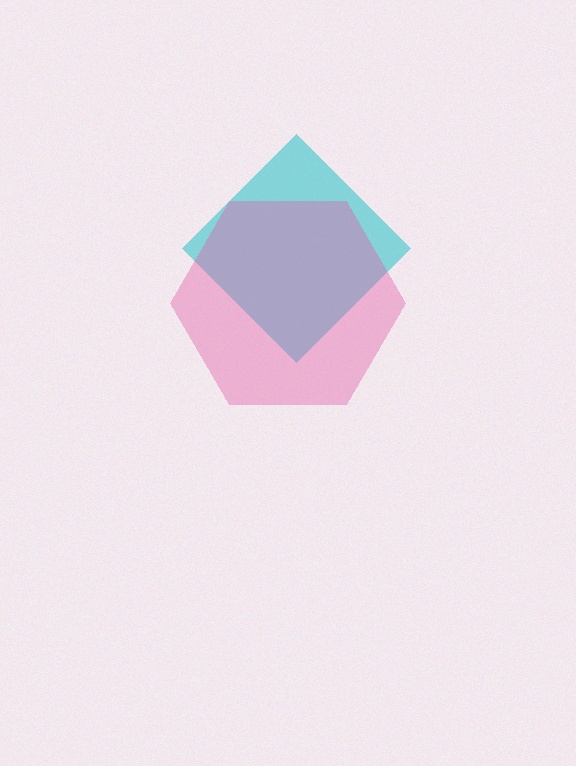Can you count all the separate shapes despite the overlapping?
Yes, there are 2 separate shapes.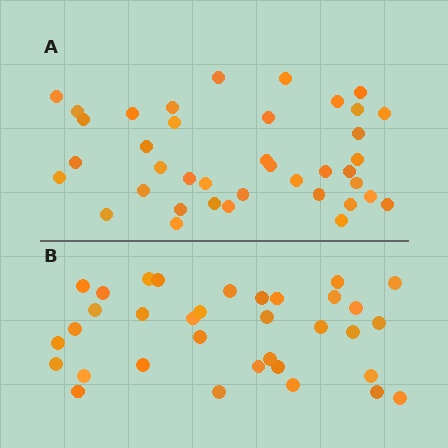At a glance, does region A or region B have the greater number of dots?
Region A (the top region) has more dots.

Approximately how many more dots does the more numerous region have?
Region A has about 5 more dots than region B.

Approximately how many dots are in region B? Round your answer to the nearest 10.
About 30 dots. (The exact count is 34, which rounds to 30.)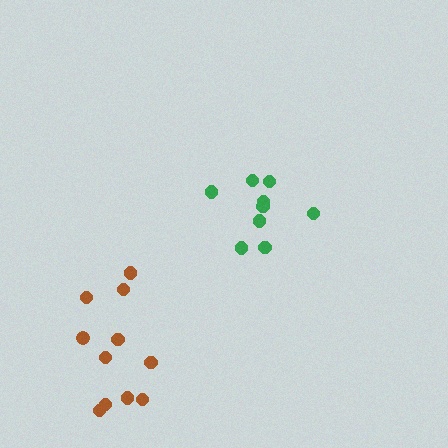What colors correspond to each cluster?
The clusters are colored: green, brown.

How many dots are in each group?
Group 1: 9 dots, Group 2: 11 dots (20 total).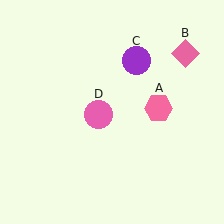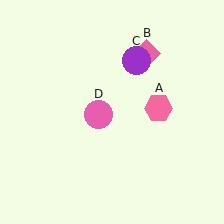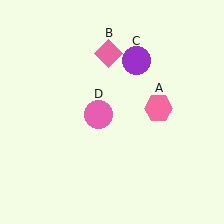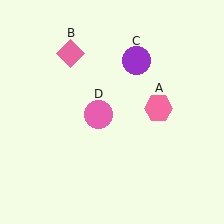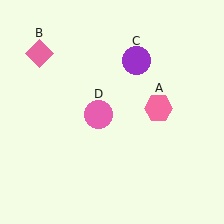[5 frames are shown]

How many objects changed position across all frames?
1 object changed position: pink diamond (object B).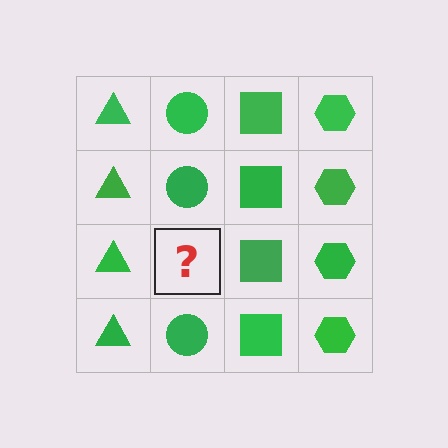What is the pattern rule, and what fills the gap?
The rule is that each column has a consistent shape. The gap should be filled with a green circle.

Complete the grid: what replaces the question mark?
The question mark should be replaced with a green circle.